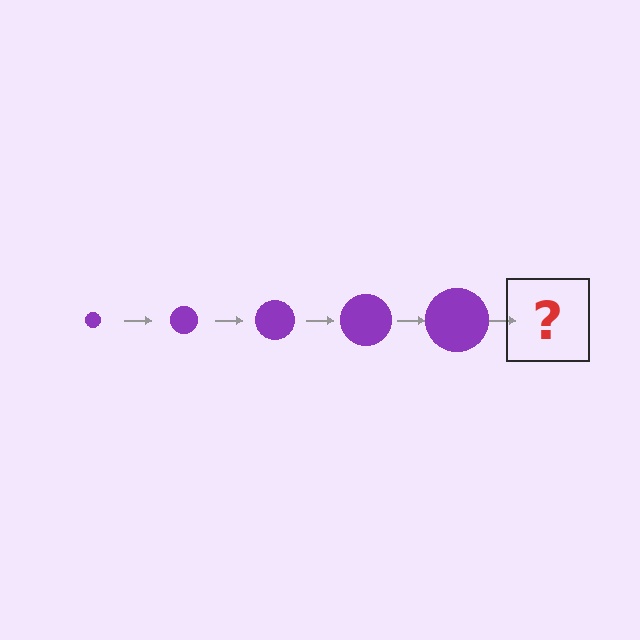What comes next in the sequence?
The next element should be a purple circle, larger than the previous one.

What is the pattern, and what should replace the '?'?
The pattern is that the circle gets progressively larger each step. The '?' should be a purple circle, larger than the previous one.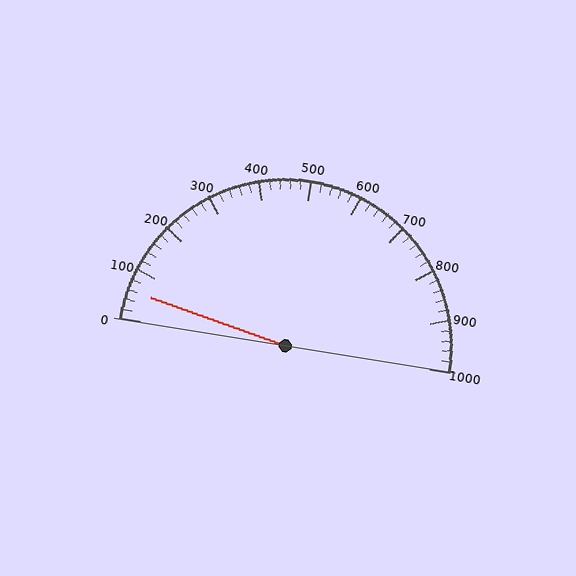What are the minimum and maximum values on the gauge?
The gauge ranges from 0 to 1000.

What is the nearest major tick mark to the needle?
The nearest major tick mark is 100.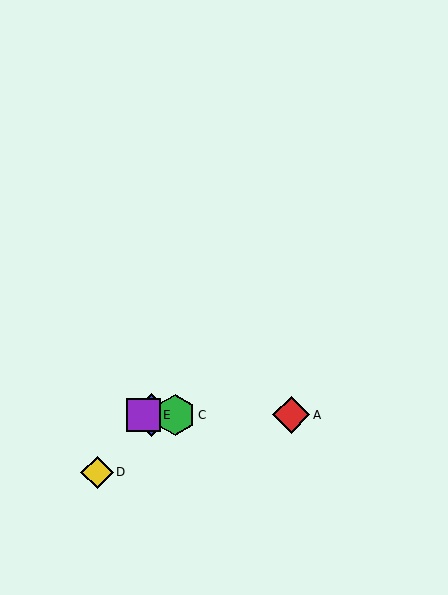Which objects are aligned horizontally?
Objects A, B, C, E are aligned horizontally.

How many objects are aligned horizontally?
4 objects (A, B, C, E) are aligned horizontally.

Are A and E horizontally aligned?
Yes, both are at y≈415.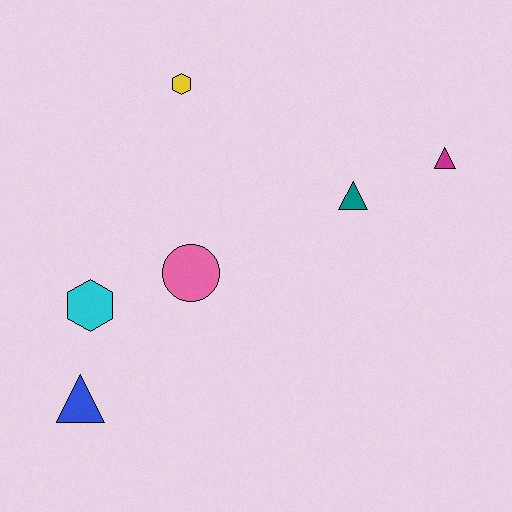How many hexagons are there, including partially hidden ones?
There are 2 hexagons.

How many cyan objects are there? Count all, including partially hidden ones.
There is 1 cyan object.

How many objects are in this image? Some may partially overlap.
There are 6 objects.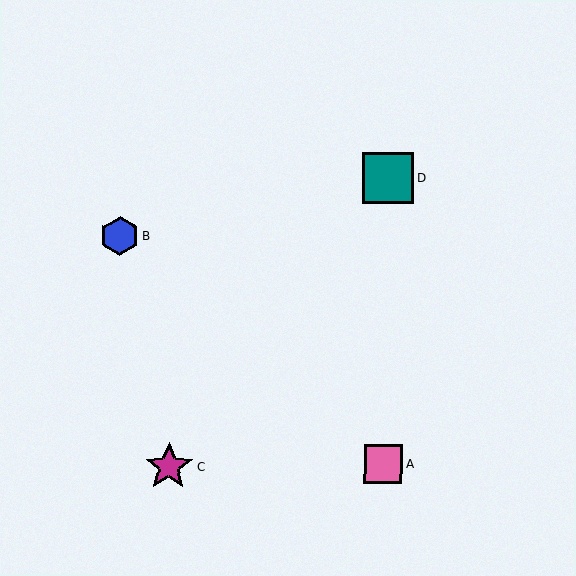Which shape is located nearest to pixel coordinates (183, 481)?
The magenta star (labeled C) at (169, 467) is nearest to that location.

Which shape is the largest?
The teal square (labeled D) is the largest.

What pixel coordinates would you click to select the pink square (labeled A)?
Click at (383, 464) to select the pink square A.